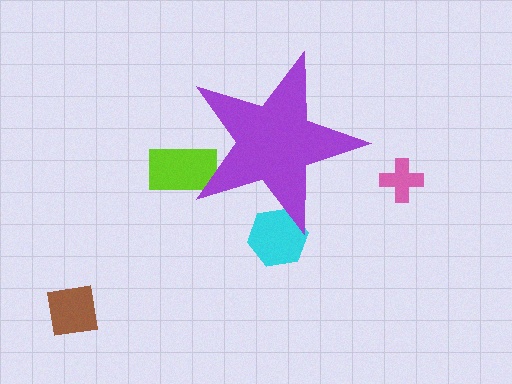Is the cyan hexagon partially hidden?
Yes, the cyan hexagon is partially hidden behind the purple star.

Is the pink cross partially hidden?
No, the pink cross is fully visible.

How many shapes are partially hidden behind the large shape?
2 shapes are partially hidden.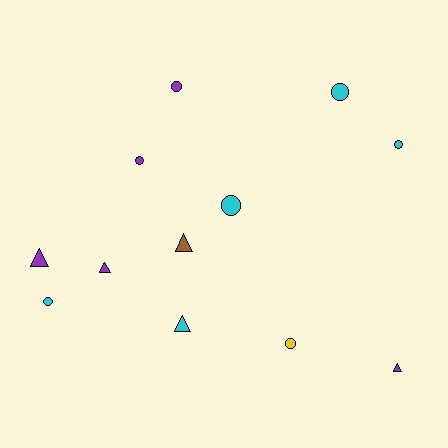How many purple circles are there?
There are 2 purple circles.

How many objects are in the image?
There are 12 objects.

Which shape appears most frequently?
Circle, with 7 objects.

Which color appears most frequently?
Purple, with 5 objects.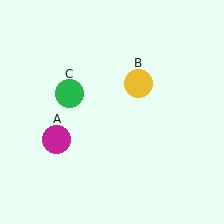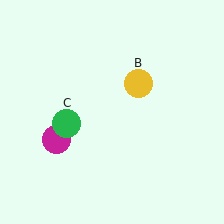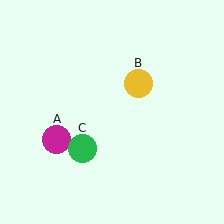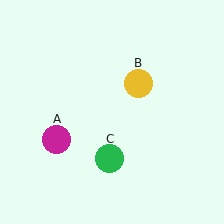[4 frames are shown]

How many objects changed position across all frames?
1 object changed position: green circle (object C).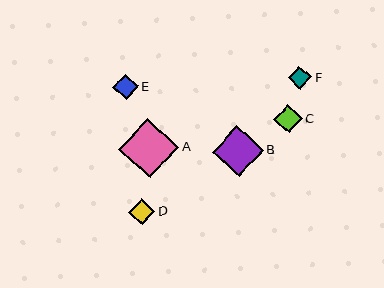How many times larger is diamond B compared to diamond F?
Diamond B is approximately 2.2 times the size of diamond F.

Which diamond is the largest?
Diamond A is the largest with a size of approximately 60 pixels.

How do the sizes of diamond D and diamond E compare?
Diamond D and diamond E are approximately the same size.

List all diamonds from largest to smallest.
From largest to smallest: A, B, C, D, E, F.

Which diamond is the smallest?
Diamond F is the smallest with a size of approximately 23 pixels.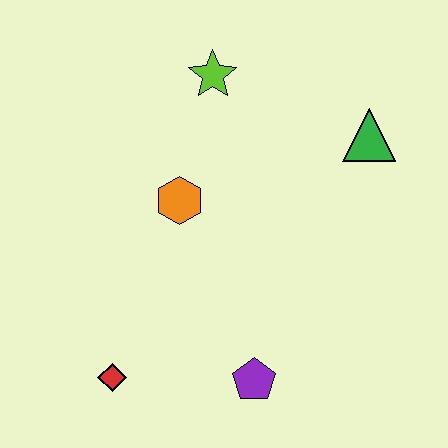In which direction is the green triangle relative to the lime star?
The green triangle is to the right of the lime star.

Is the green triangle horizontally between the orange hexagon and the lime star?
No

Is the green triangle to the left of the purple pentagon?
No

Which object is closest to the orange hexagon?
The lime star is closest to the orange hexagon.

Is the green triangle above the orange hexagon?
Yes